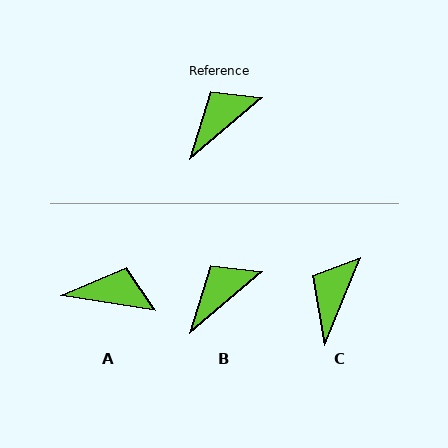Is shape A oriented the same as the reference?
No, it is off by about 50 degrees.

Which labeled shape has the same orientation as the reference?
B.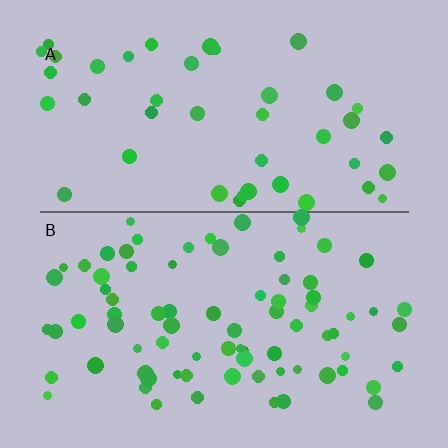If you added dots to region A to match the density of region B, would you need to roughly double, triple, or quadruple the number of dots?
Approximately double.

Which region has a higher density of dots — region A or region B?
B (the bottom).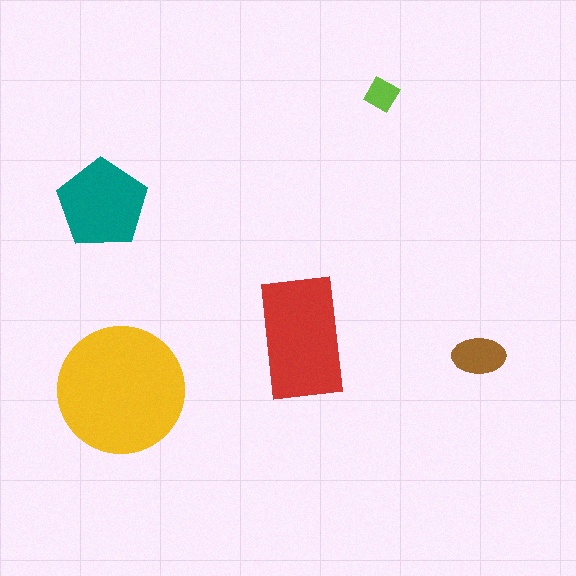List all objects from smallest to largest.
The lime diamond, the brown ellipse, the teal pentagon, the red rectangle, the yellow circle.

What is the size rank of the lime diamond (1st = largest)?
5th.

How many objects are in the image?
There are 5 objects in the image.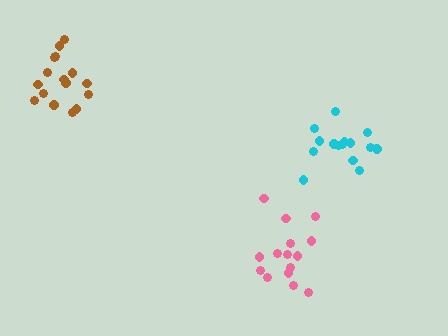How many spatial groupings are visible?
There are 3 spatial groupings.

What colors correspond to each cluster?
The clusters are colored: brown, cyan, pink.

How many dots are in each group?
Group 1: 16 dots, Group 2: 15 dots, Group 3: 15 dots (46 total).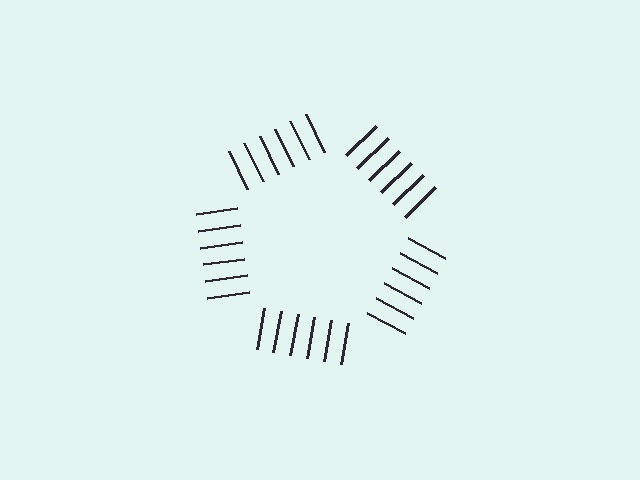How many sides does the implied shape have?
5 sides — the line-ends trace a pentagon.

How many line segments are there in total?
30 — 6 along each of the 5 edges.